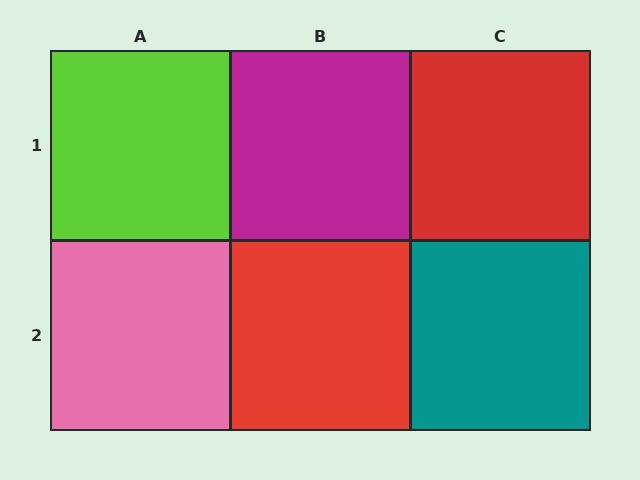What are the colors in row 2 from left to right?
Pink, red, teal.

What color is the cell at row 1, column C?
Red.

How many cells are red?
2 cells are red.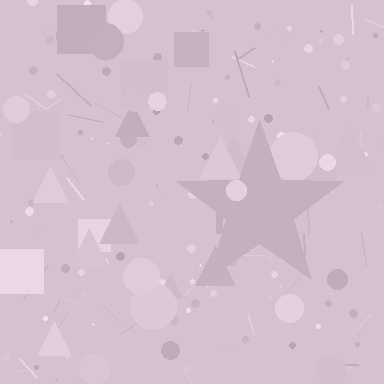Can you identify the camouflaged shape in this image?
The camouflaged shape is a star.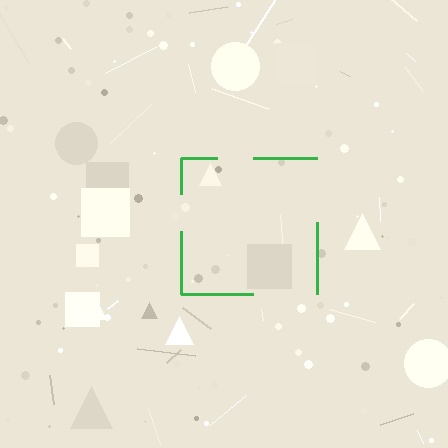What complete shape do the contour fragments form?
The contour fragments form a square.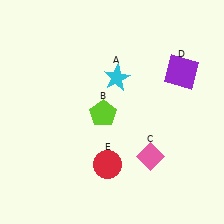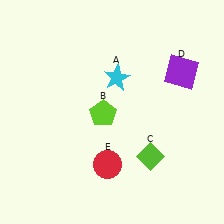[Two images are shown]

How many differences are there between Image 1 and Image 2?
There is 1 difference between the two images.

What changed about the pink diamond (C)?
In Image 1, C is pink. In Image 2, it changed to lime.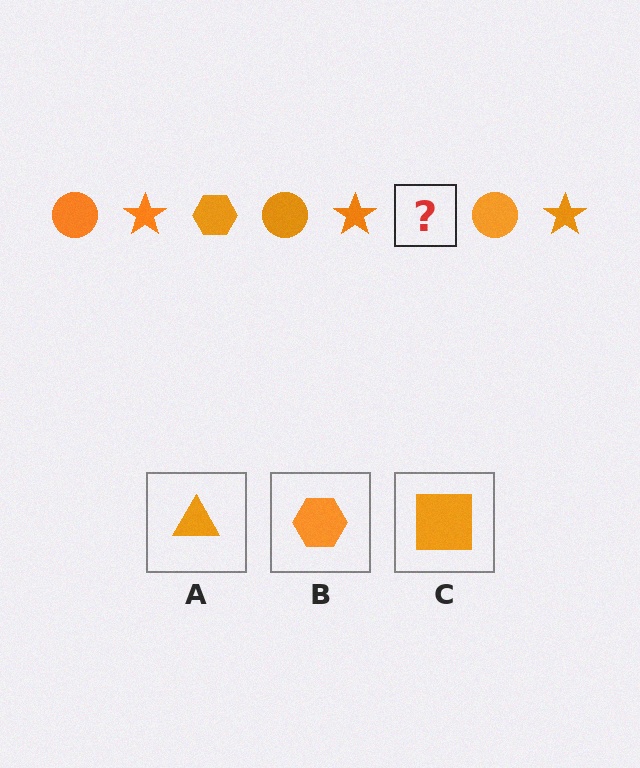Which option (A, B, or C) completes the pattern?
B.